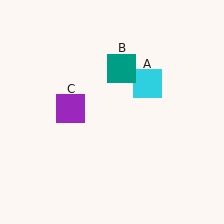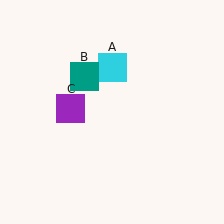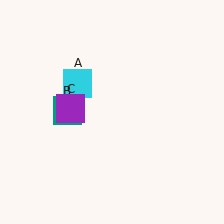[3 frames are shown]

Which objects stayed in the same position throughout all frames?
Purple square (object C) remained stationary.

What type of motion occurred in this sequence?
The cyan square (object A), teal square (object B) rotated counterclockwise around the center of the scene.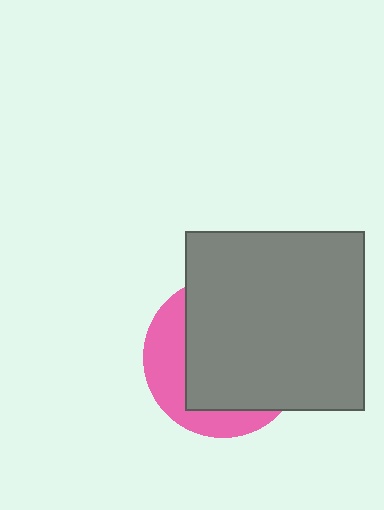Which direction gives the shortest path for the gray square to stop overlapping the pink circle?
Moving right gives the shortest separation.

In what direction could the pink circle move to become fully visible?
The pink circle could move left. That would shift it out from behind the gray square entirely.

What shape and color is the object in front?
The object in front is a gray square.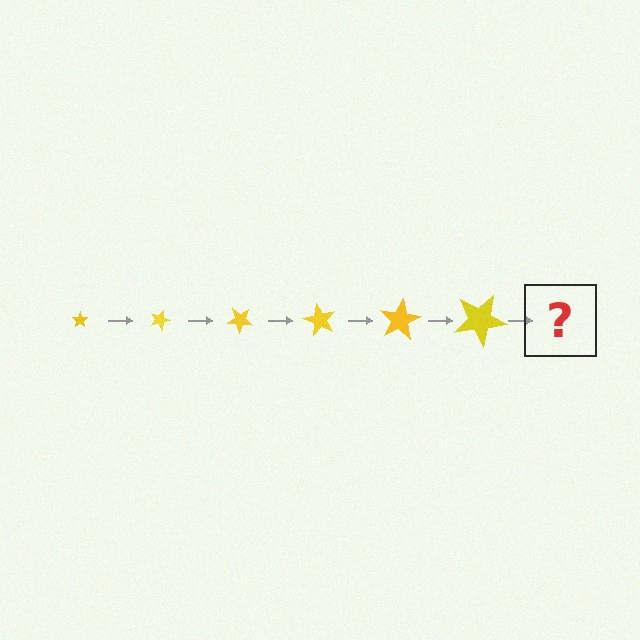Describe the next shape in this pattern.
It should be a star, larger than the previous one and rotated 120 degrees from the start.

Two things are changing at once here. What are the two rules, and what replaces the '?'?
The two rules are that the star grows larger each step and it rotates 20 degrees each step. The '?' should be a star, larger than the previous one and rotated 120 degrees from the start.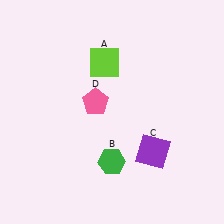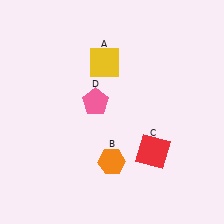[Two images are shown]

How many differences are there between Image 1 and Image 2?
There are 3 differences between the two images.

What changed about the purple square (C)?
In Image 1, C is purple. In Image 2, it changed to red.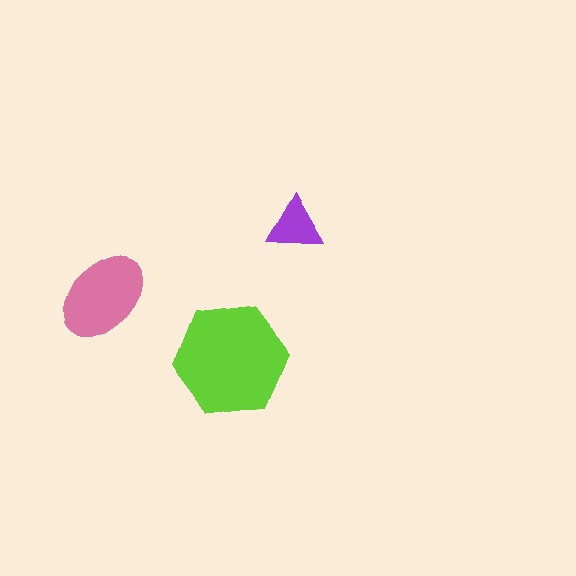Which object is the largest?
The lime hexagon.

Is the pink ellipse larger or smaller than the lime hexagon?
Smaller.